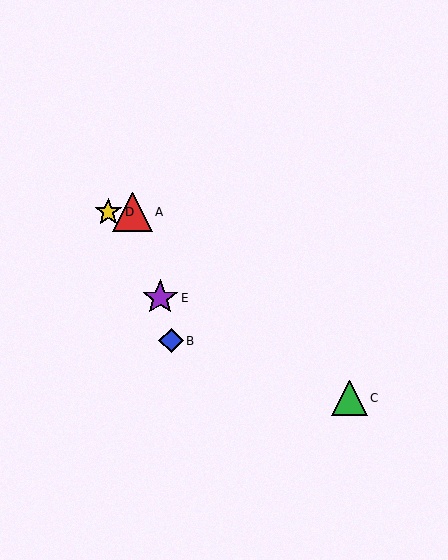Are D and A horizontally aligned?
Yes, both are at y≈212.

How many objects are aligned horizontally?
2 objects (A, D) are aligned horizontally.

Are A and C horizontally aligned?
No, A is at y≈212 and C is at y≈398.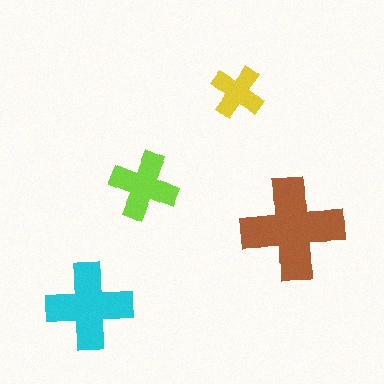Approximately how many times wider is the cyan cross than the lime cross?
About 1.5 times wider.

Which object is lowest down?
The cyan cross is bottommost.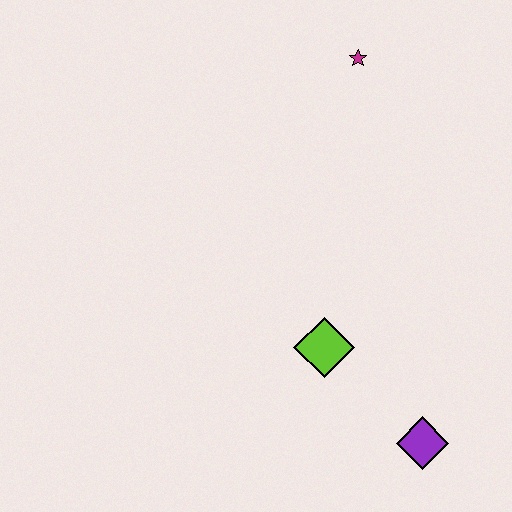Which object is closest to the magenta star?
The lime diamond is closest to the magenta star.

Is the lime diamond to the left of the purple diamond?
Yes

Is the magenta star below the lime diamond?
No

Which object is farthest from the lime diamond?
The magenta star is farthest from the lime diamond.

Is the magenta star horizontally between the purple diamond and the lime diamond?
Yes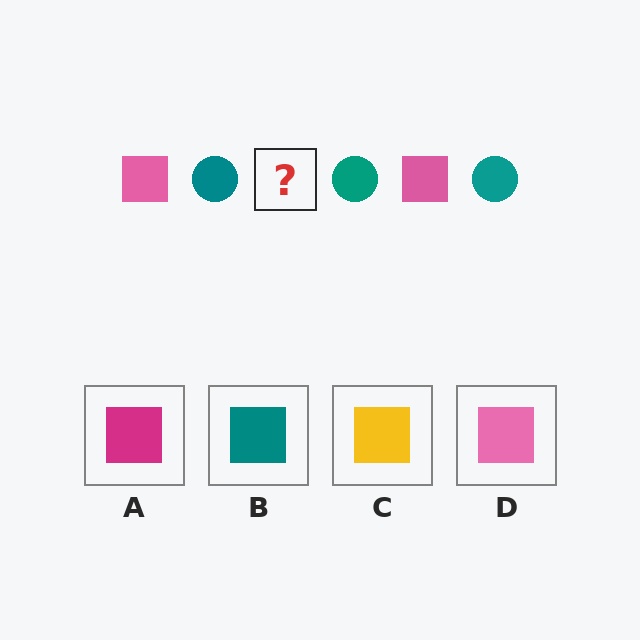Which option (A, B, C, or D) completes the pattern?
D.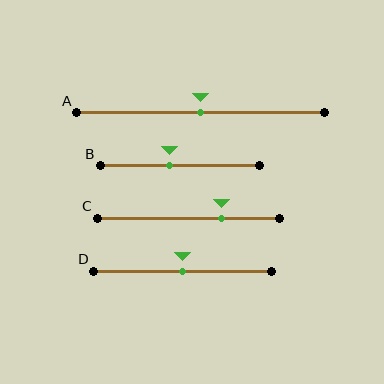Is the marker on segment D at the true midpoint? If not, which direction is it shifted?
Yes, the marker on segment D is at the true midpoint.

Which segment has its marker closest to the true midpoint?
Segment A has its marker closest to the true midpoint.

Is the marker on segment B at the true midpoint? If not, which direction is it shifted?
No, the marker on segment B is shifted to the left by about 7% of the segment length.